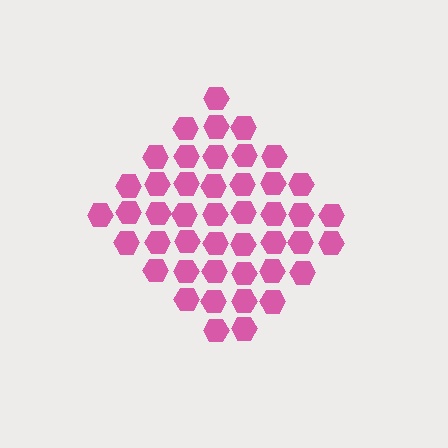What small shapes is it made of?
It is made of small hexagons.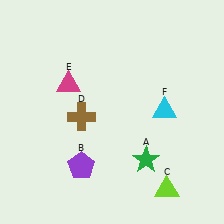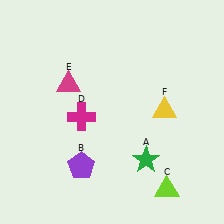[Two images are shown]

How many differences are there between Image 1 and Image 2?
There are 2 differences between the two images.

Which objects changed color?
D changed from brown to magenta. F changed from cyan to yellow.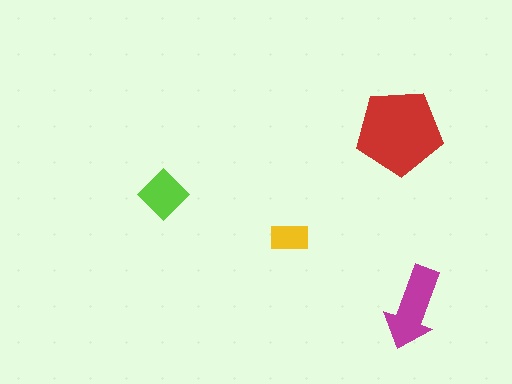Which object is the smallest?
The yellow rectangle.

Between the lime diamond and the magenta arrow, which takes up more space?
The magenta arrow.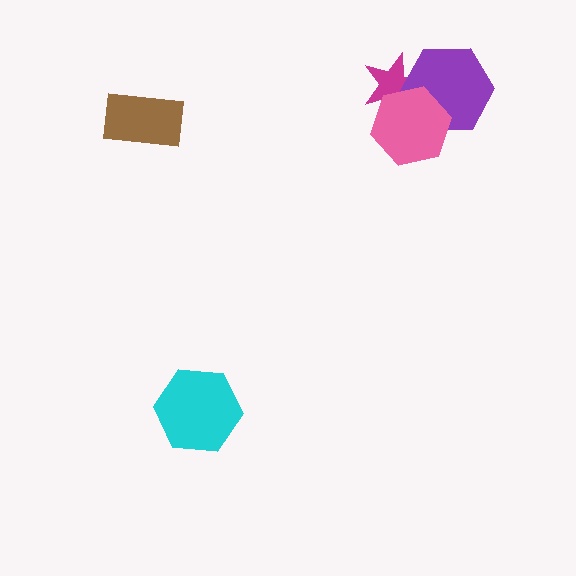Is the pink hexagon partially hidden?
No, no other shape covers it.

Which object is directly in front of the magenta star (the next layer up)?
The purple hexagon is directly in front of the magenta star.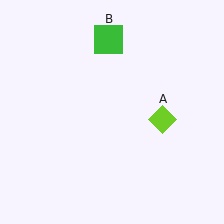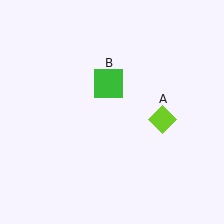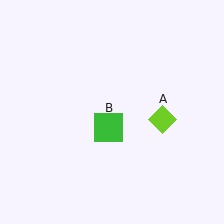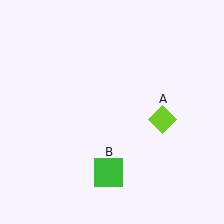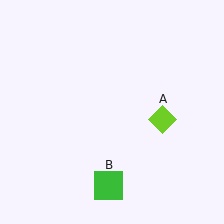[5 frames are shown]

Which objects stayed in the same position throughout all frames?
Lime diamond (object A) remained stationary.